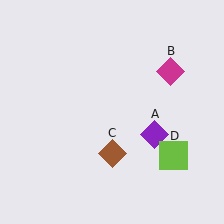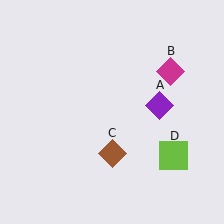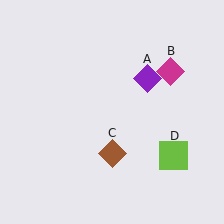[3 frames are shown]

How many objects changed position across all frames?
1 object changed position: purple diamond (object A).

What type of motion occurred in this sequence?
The purple diamond (object A) rotated counterclockwise around the center of the scene.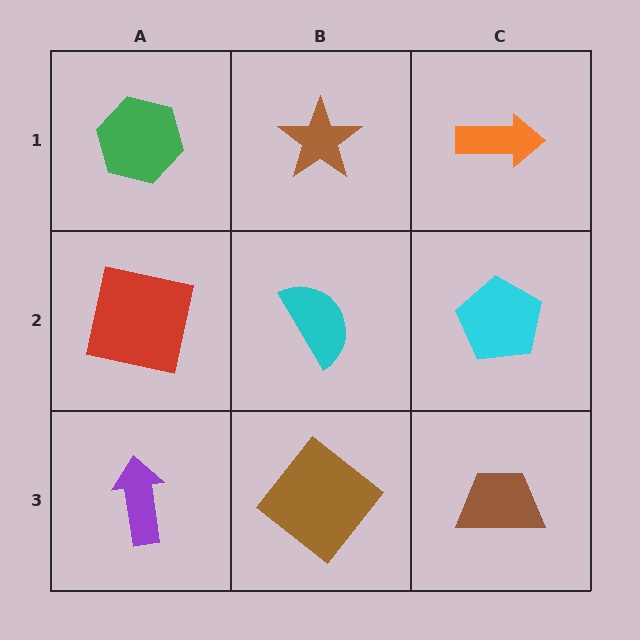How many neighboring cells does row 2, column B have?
4.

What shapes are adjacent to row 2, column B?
A brown star (row 1, column B), a brown diamond (row 3, column B), a red square (row 2, column A), a cyan pentagon (row 2, column C).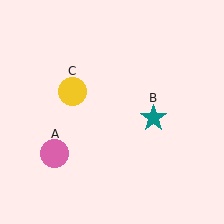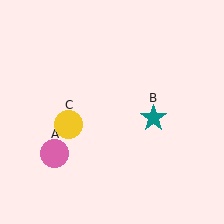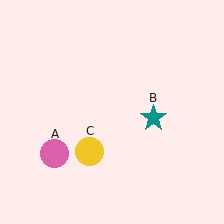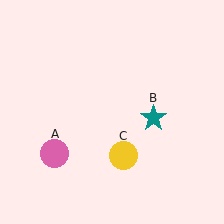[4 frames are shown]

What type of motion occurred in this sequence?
The yellow circle (object C) rotated counterclockwise around the center of the scene.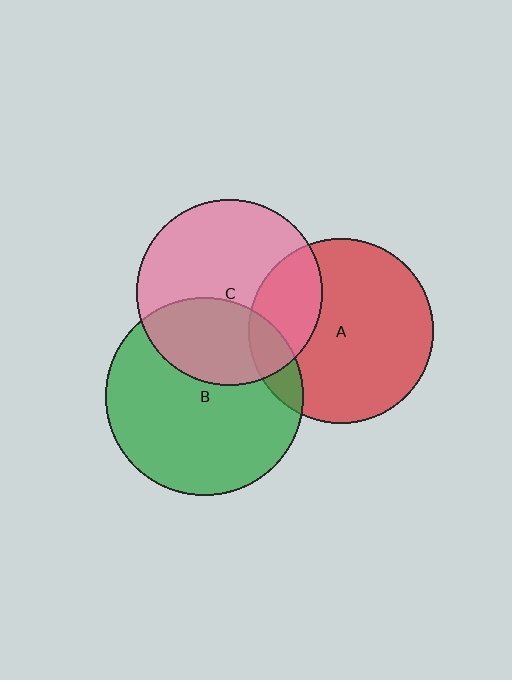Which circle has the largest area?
Circle B (green).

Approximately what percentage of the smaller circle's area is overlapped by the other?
Approximately 25%.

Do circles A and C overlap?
Yes.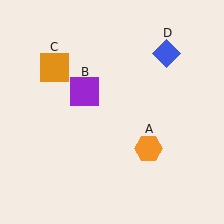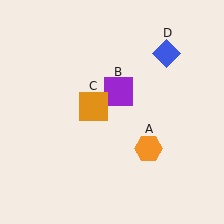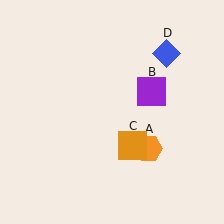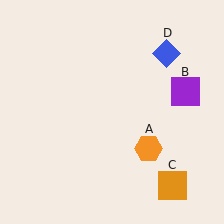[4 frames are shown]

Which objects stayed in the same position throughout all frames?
Orange hexagon (object A) and blue diamond (object D) remained stationary.